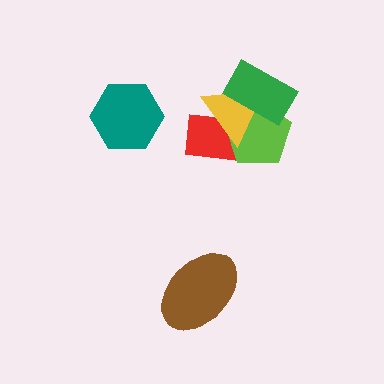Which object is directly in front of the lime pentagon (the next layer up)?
The yellow triangle is directly in front of the lime pentagon.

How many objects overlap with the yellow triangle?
3 objects overlap with the yellow triangle.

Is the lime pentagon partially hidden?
Yes, it is partially covered by another shape.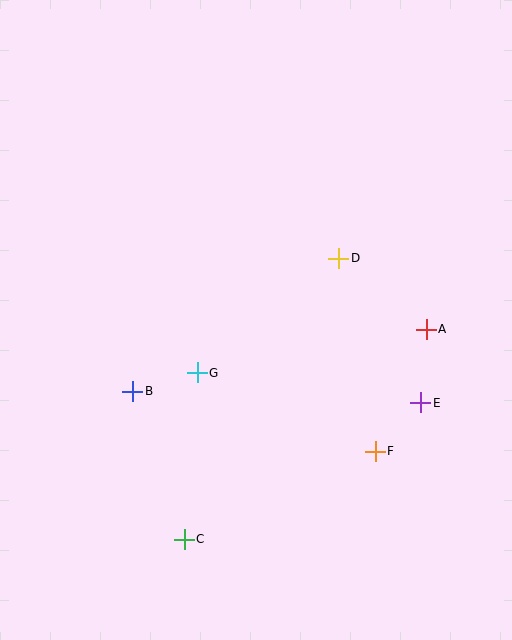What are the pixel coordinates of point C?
Point C is at (184, 539).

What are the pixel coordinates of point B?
Point B is at (133, 391).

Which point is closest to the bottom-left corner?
Point C is closest to the bottom-left corner.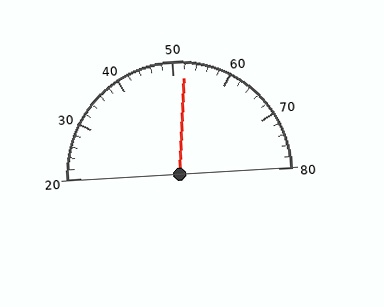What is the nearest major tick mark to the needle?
The nearest major tick mark is 50.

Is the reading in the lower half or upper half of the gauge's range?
The reading is in the upper half of the range (20 to 80).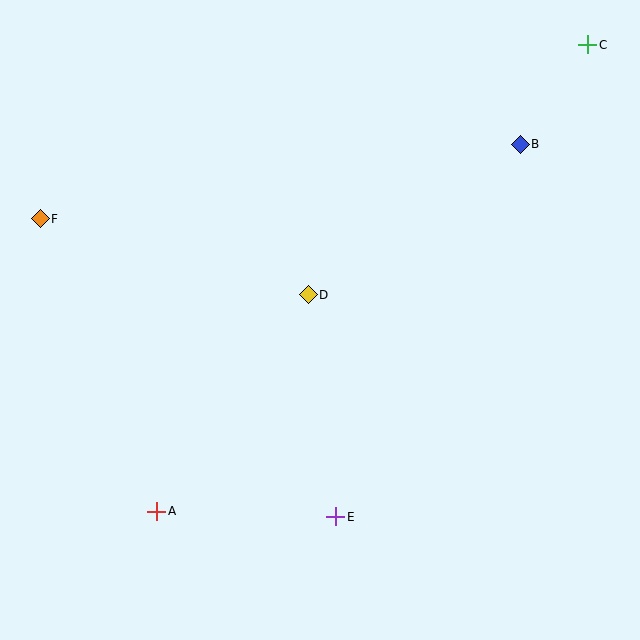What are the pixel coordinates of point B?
Point B is at (520, 144).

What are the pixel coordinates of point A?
Point A is at (157, 511).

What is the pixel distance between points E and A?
The distance between E and A is 179 pixels.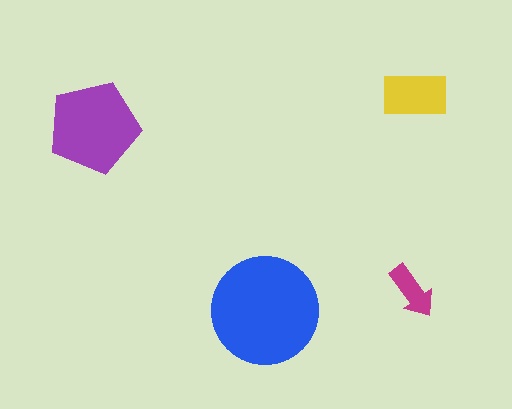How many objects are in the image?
There are 4 objects in the image.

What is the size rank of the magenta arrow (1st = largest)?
4th.